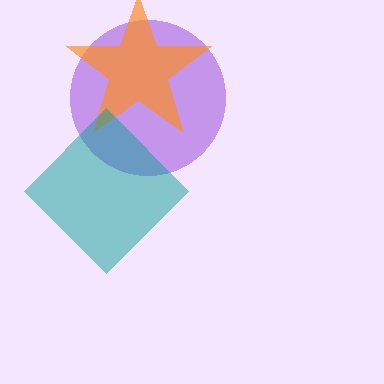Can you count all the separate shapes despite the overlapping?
Yes, there are 3 separate shapes.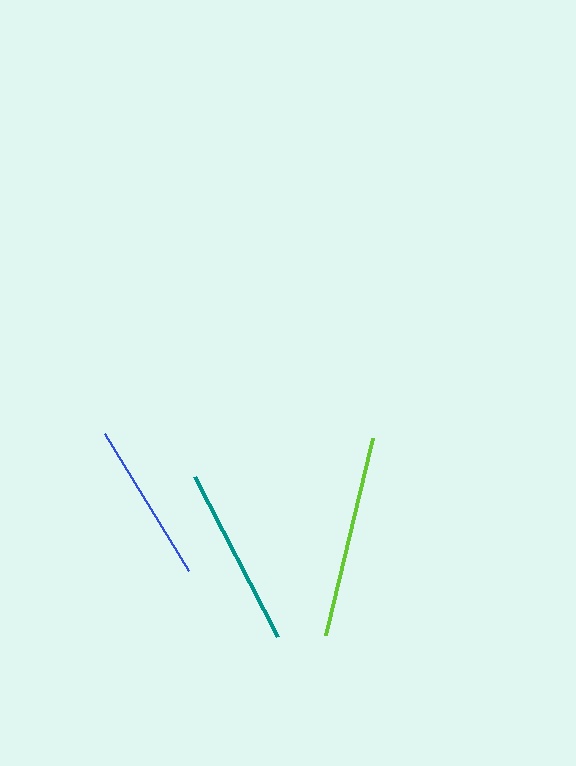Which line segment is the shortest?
The blue line is the shortest at approximately 161 pixels.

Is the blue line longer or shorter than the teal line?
The teal line is longer than the blue line.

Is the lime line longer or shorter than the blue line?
The lime line is longer than the blue line.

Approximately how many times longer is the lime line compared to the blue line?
The lime line is approximately 1.3 times the length of the blue line.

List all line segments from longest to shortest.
From longest to shortest: lime, teal, blue.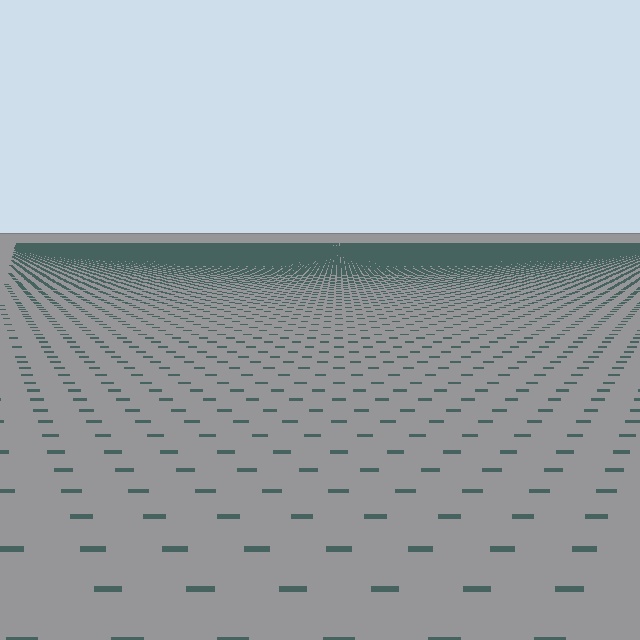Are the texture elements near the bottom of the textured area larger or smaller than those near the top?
Larger. Near the bottom, elements are closer to the viewer and appear at a bigger on-screen size.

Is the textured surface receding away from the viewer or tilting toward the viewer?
The surface is receding away from the viewer. Texture elements get smaller and denser toward the top.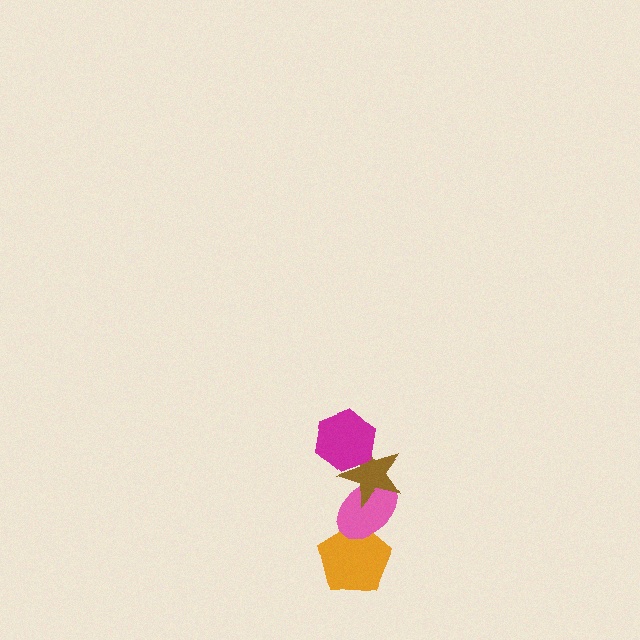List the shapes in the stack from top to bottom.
From top to bottom: the magenta hexagon, the brown star, the pink ellipse, the orange pentagon.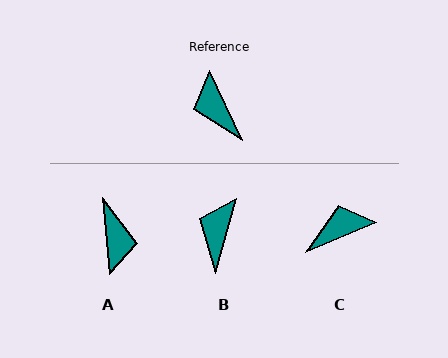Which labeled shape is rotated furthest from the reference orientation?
A, about 160 degrees away.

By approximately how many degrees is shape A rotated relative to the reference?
Approximately 160 degrees counter-clockwise.